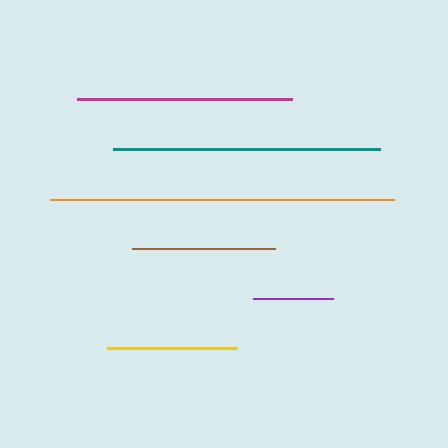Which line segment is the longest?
The orange line is the longest at approximately 344 pixels.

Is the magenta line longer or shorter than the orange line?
The orange line is longer than the magenta line.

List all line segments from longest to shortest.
From longest to shortest: orange, teal, magenta, brown, yellow, purple.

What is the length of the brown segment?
The brown segment is approximately 144 pixels long.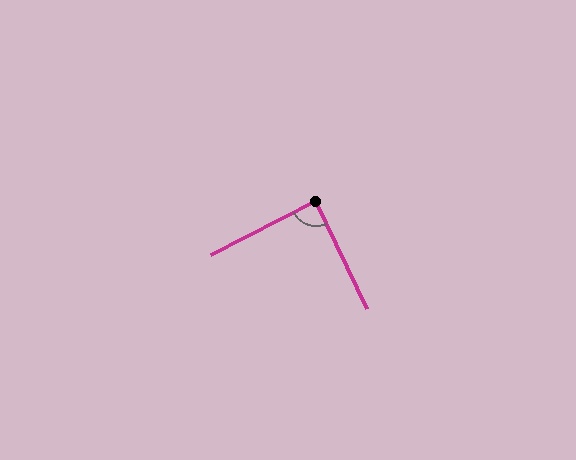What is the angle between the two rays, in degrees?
Approximately 88 degrees.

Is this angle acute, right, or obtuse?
It is approximately a right angle.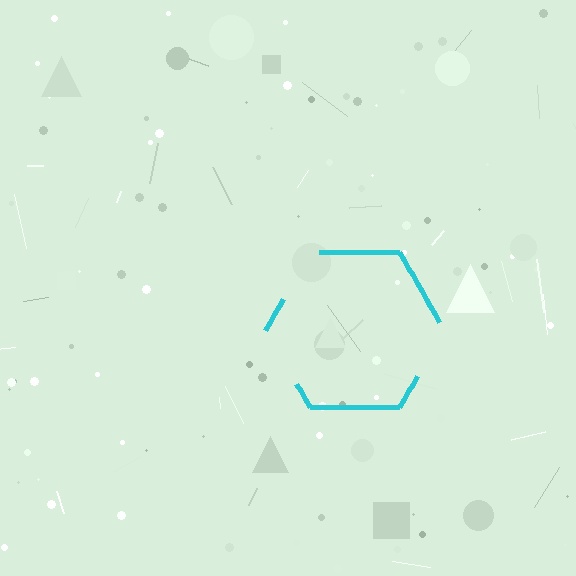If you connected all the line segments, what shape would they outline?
They would outline a hexagon.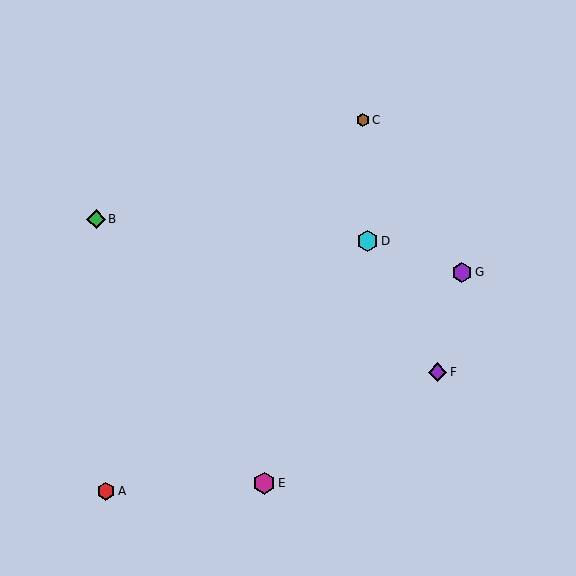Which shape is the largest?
The magenta hexagon (labeled E) is the largest.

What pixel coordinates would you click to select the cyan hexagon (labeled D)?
Click at (367, 241) to select the cyan hexagon D.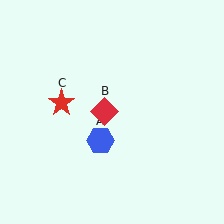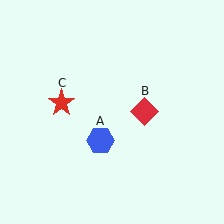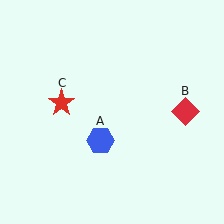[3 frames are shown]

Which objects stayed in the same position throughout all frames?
Blue hexagon (object A) and red star (object C) remained stationary.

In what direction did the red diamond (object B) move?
The red diamond (object B) moved right.